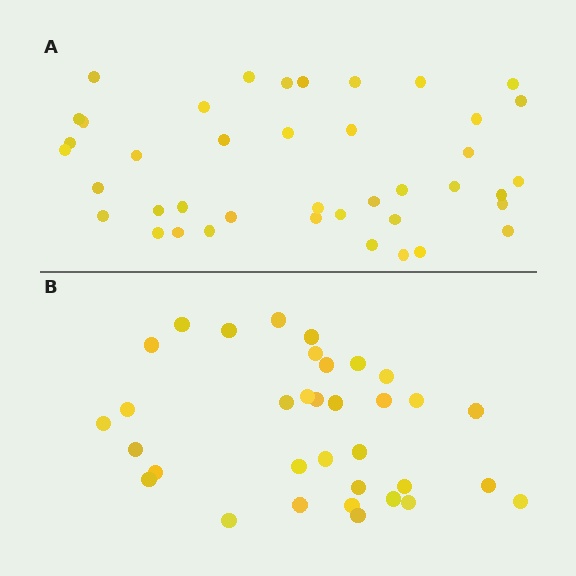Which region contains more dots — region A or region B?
Region A (the top region) has more dots.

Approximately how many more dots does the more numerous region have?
Region A has roughly 8 or so more dots than region B.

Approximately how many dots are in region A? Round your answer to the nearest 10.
About 40 dots. (The exact count is 41, which rounds to 40.)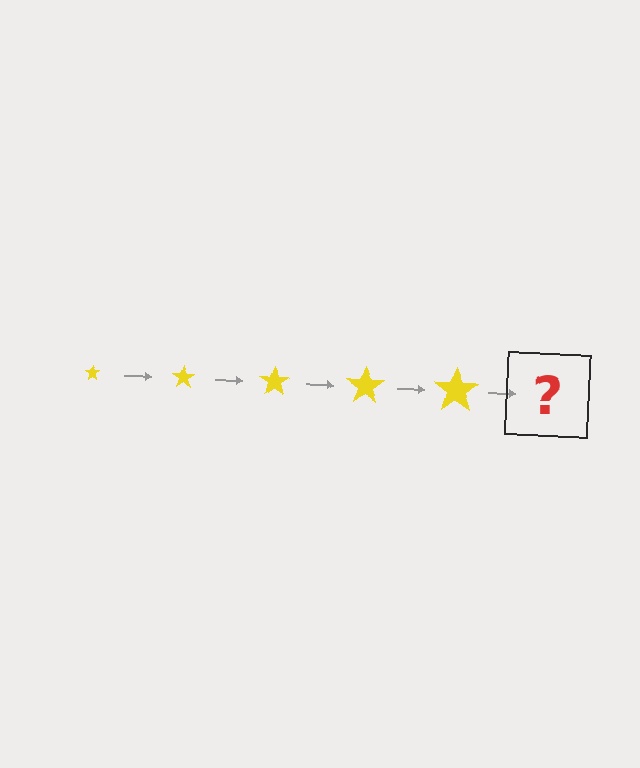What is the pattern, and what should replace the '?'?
The pattern is that the star gets progressively larger each step. The '?' should be a yellow star, larger than the previous one.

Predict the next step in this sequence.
The next step is a yellow star, larger than the previous one.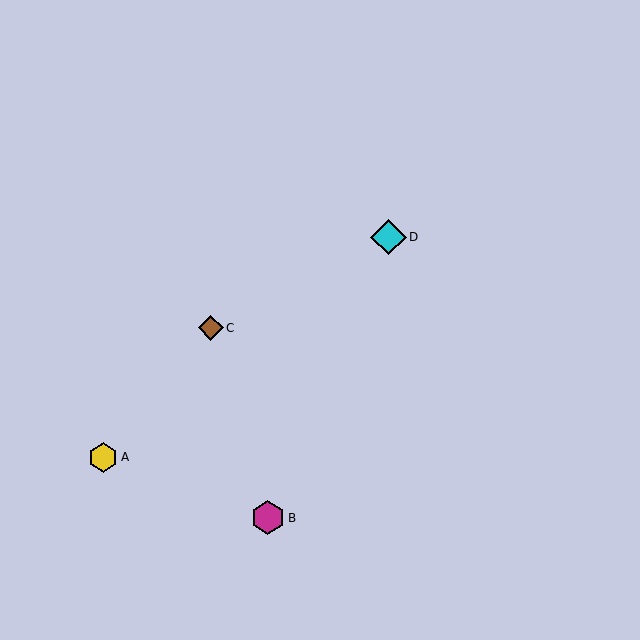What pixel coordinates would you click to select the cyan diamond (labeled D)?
Click at (389, 237) to select the cyan diamond D.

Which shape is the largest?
The cyan diamond (labeled D) is the largest.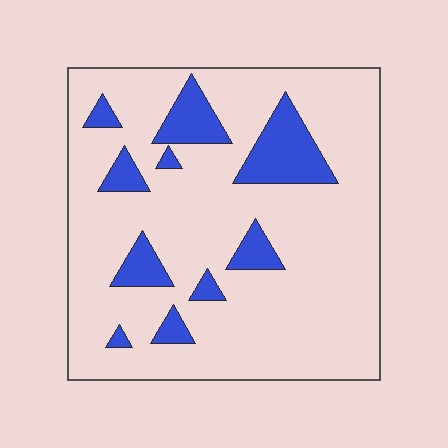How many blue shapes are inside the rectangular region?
10.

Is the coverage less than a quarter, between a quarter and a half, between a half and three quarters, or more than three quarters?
Less than a quarter.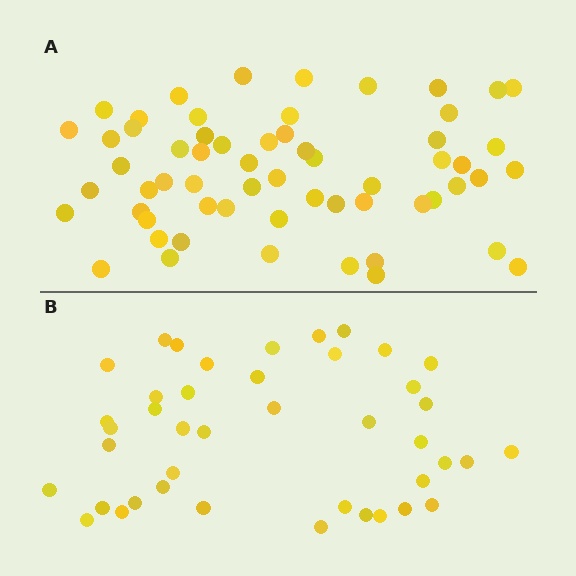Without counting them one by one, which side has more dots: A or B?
Region A (the top region) has more dots.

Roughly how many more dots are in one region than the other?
Region A has approximately 20 more dots than region B.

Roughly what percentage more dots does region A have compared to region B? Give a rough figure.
About 45% more.